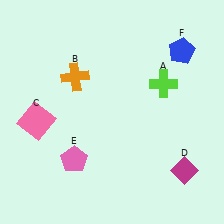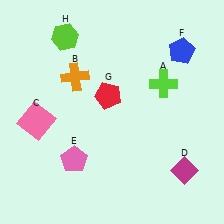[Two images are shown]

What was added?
A red pentagon (G), a lime hexagon (H) were added in Image 2.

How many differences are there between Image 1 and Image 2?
There are 2 differences between the two images.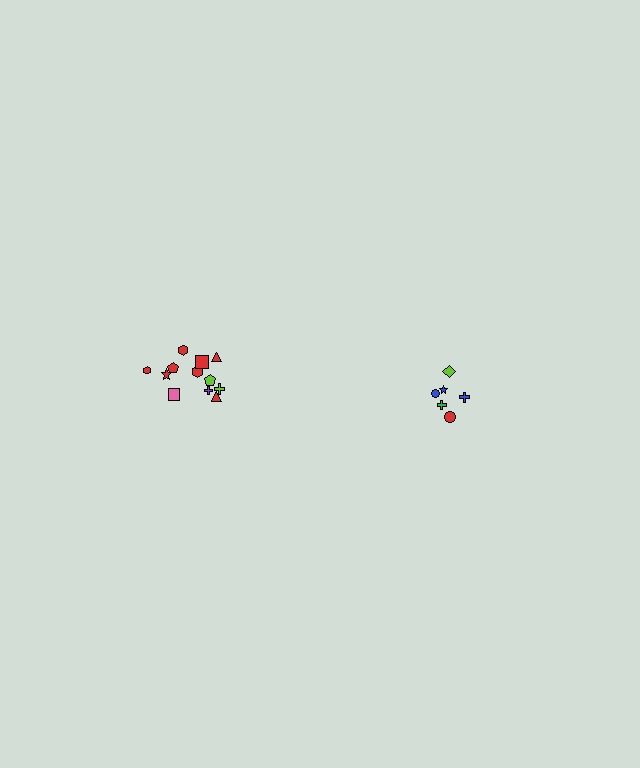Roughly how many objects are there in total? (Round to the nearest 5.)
Roughly 20 objects in total.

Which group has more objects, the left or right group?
The left group.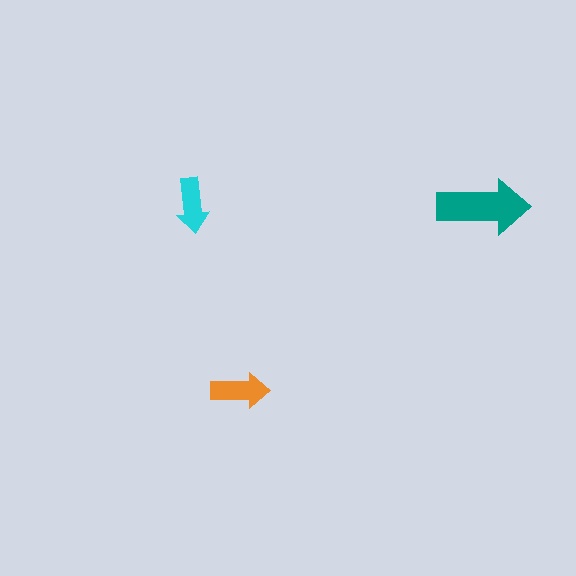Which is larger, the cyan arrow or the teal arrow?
The teal one.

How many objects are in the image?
There are 3 objects in the image.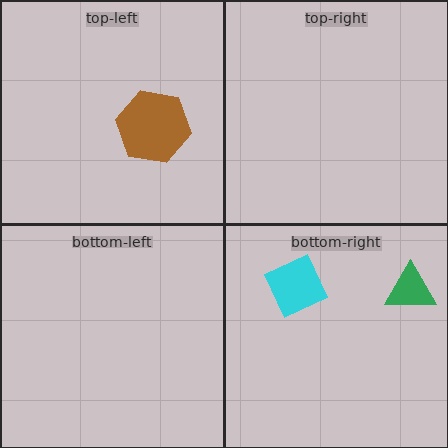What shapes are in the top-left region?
The brown hexagon.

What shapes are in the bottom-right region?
The green triangle, the cyan square.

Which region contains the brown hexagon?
The top-left region.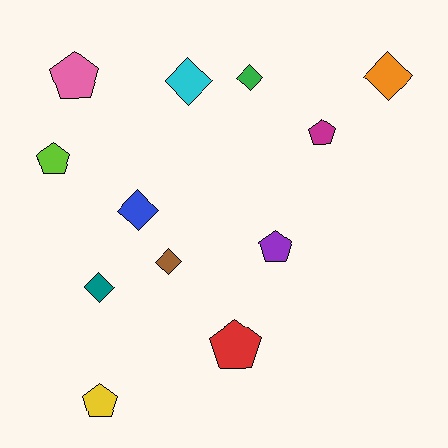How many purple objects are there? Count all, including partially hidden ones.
There is 1 purple object.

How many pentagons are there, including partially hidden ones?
There are 6 pentagons.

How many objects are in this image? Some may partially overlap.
There are 12 objects.